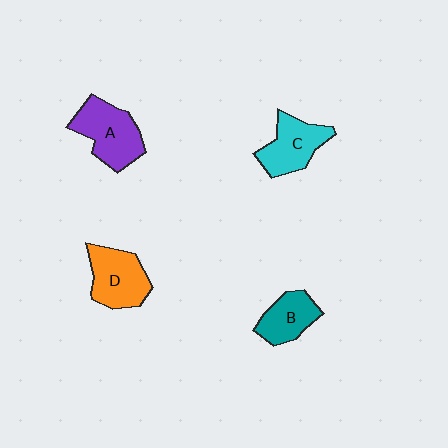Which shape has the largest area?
Shape A (purple).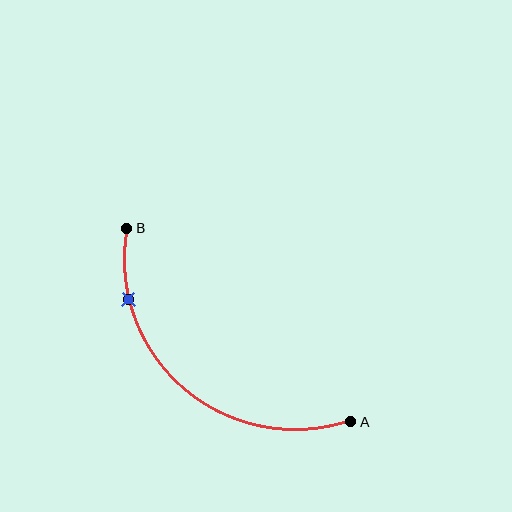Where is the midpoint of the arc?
The arc midpoint is the point on the curve farthest from the straight line joining A and B. It sits below and to the left of that line.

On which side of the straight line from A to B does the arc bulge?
The arc bulges below and to the left of the straight line connecting A and B.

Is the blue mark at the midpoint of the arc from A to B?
No. The blue mark lies on the arc but is closer to endpoint B. The arc midpoint would be at the point on the curve equidistant along the arc from both A and B.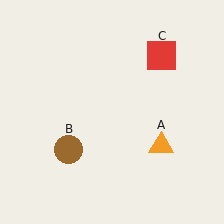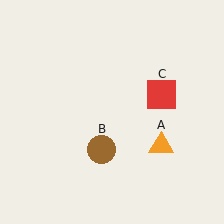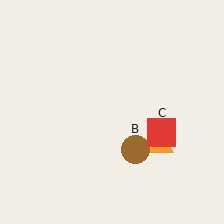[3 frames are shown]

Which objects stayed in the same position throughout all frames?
Orange triangle (object A) remained stationary.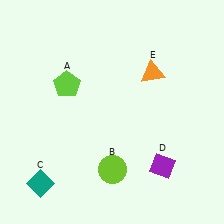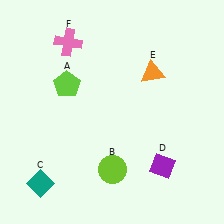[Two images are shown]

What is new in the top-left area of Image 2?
A pink cross (F) was added in the top-left area of Image 2.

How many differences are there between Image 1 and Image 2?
There is 1 difference between the two images.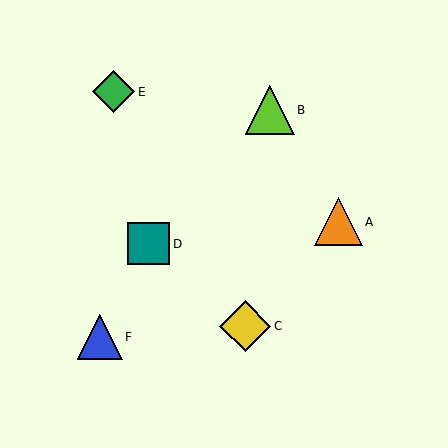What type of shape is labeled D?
Shape D is a teal square.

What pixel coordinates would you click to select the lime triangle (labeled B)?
Click at (270, 110) to select the lime triangle B.